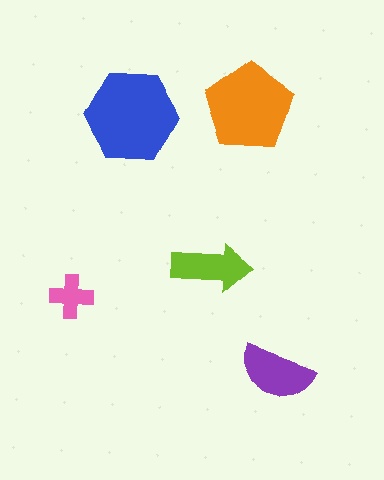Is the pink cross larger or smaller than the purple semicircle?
Smaller.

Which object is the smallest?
The pink cross.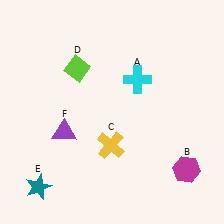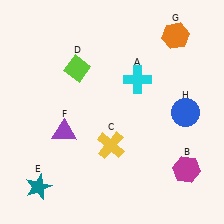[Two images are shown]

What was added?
An orange hexagon (G), a blue circle (H) were added in Image 2.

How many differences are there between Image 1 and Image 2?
There are 2 differences between the two images.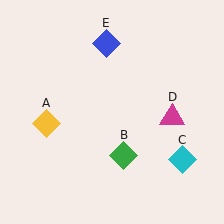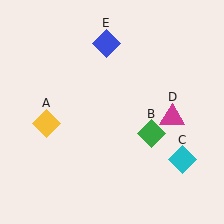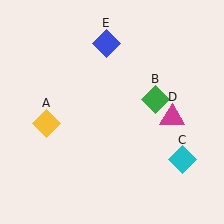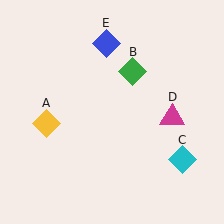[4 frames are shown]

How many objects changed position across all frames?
1 object changed position: green diamond (object B).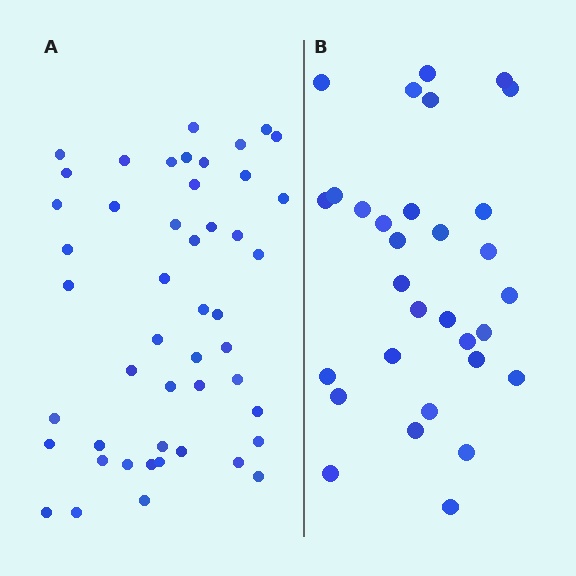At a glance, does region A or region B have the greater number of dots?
Region A (the left region) has more dots.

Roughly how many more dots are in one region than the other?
Region A has approximately 15 more dots than region B.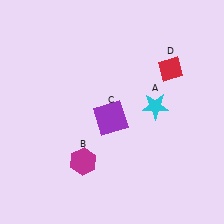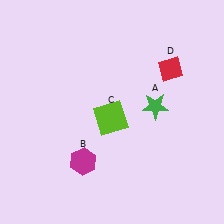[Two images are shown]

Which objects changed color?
A changed from cyan to green. C changed from purple to lime.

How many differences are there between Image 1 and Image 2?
There are 2 differences between the two images.